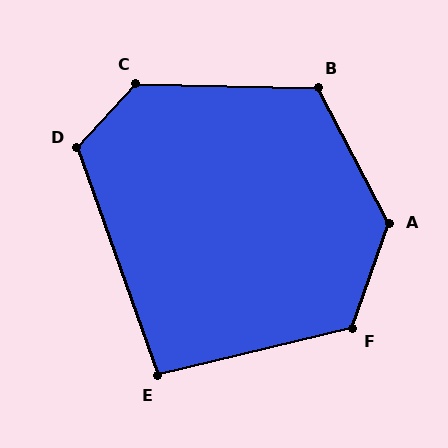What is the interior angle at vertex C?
Approximately 131 degrees (obtuse).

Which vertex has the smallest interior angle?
E, at approximately 96 degrees.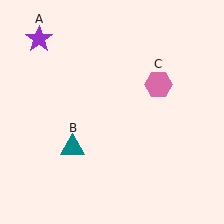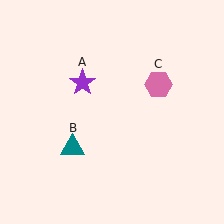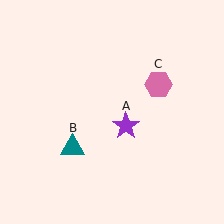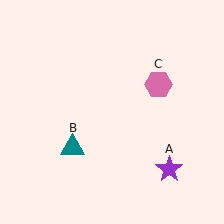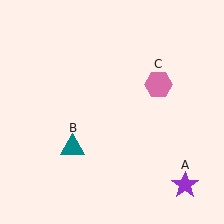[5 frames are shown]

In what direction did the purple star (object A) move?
The purple star (object A) moved down and to the right.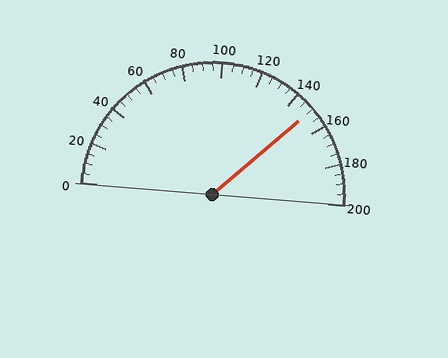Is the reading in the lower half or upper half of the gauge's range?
The reading is in the upper half of the range (0 to 200).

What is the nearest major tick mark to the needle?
The nearest major tick mark is 160.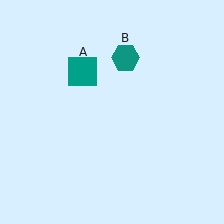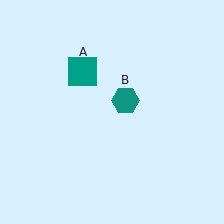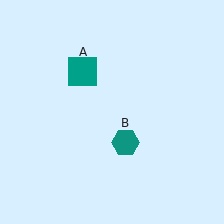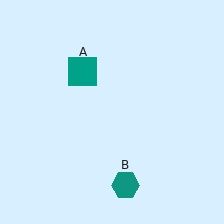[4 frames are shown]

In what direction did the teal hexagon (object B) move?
The teal hexagon (object B) moved down.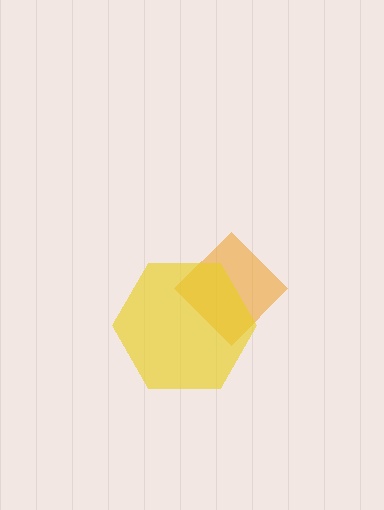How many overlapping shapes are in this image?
There are 2 overlapping shapes in the image.